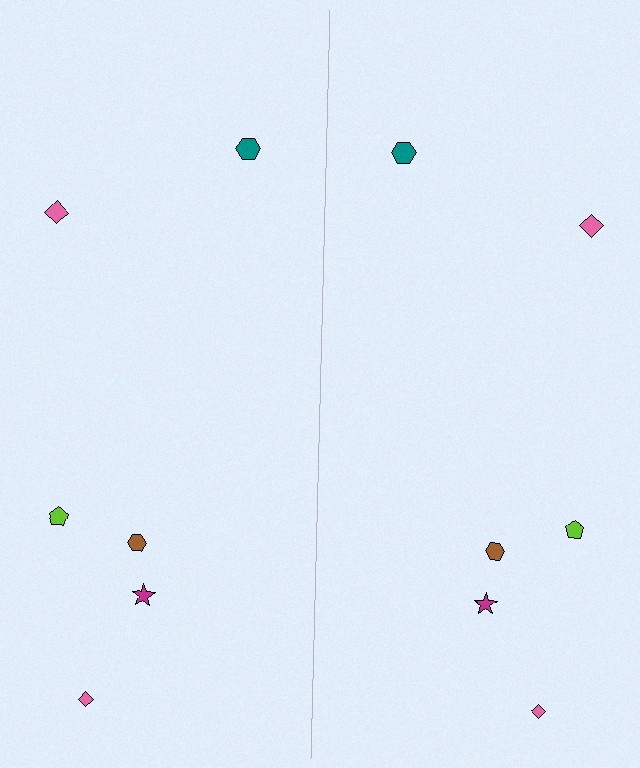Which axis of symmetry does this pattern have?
The pattern has a vertical axis of symmetry running through the center of the image.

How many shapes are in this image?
There are 12 shapes in this image.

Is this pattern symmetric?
Yes, this pattern has bilateral (reflection) symmetry.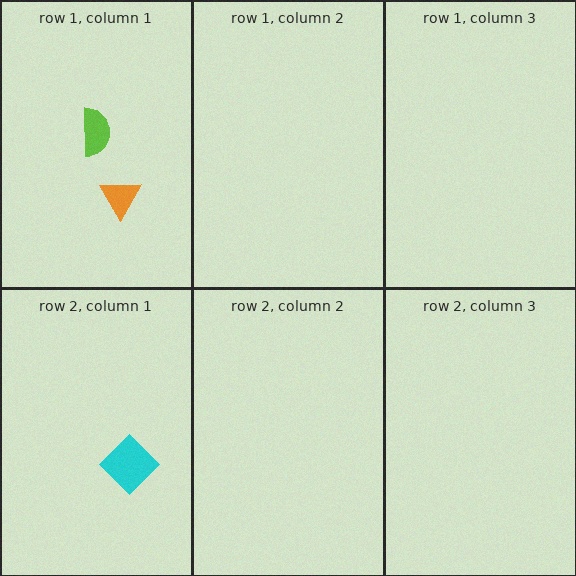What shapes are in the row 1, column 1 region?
The orange triangle, the lime semicircle.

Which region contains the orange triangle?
The row 1, column 1 region.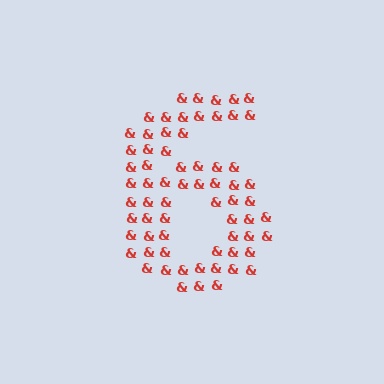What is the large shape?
The large shape is the digit 6.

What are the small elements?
The small elements are ampersands.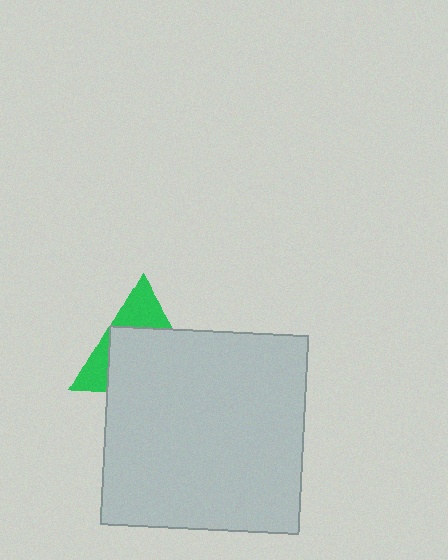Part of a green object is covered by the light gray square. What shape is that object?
It is a triangle.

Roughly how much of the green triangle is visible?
A small part of it is visible (roughly 35%).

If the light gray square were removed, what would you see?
You would see the complete green triangle.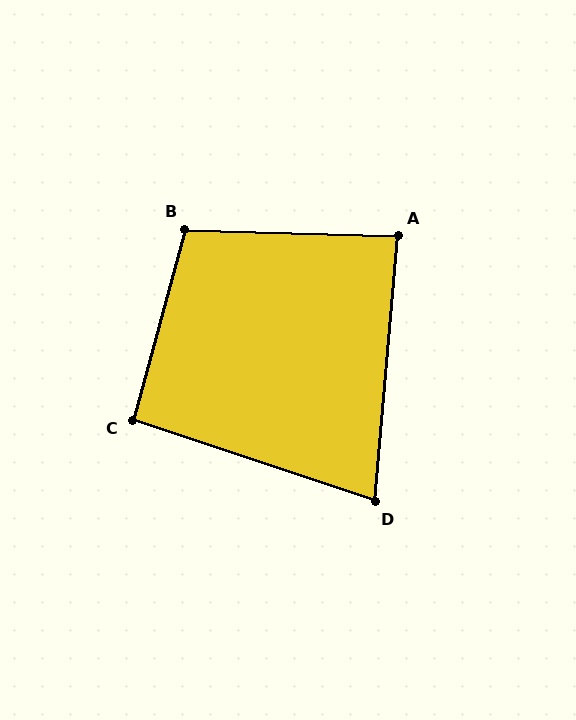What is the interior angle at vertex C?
Approximately 93 degrees (approximately right).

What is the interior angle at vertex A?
Approximately 87 degrees (approximately right).